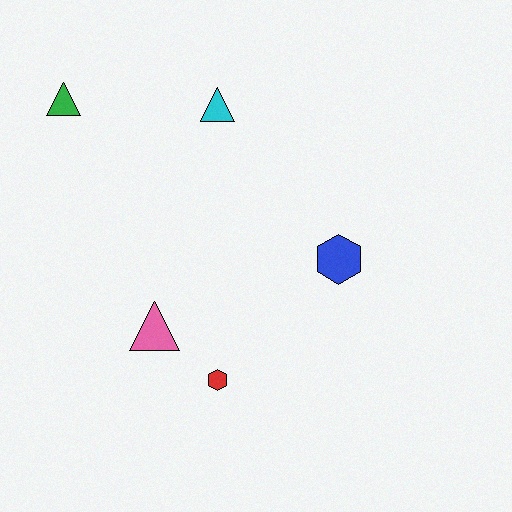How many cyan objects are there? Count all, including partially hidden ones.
There is 1 cyan object.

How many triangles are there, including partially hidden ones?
There are 3 triangles.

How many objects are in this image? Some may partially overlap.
There are 5 objects.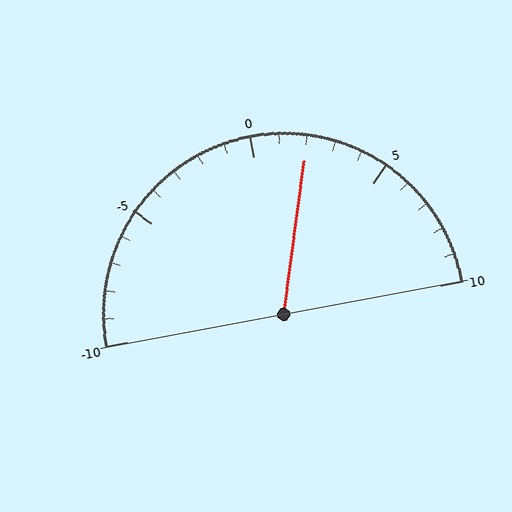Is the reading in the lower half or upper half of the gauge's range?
The reading is in the upper half of the range (-10 to 10).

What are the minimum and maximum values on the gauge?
The gauge ranges from -10 to 10.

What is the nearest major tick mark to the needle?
The nearest major tick mark is 0.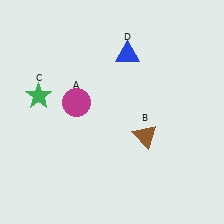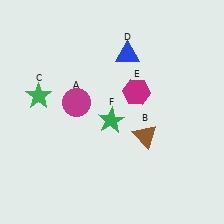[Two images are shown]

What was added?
A magenta hexagon (E), a green star (F) were added in Image 2.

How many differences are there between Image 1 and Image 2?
There are 2 differences between the two images.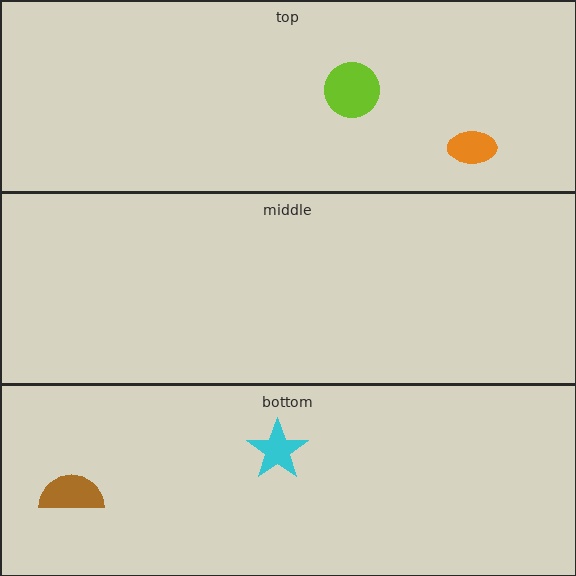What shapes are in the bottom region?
The brown semicircle, the cyan star.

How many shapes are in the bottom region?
2.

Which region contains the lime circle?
The top region.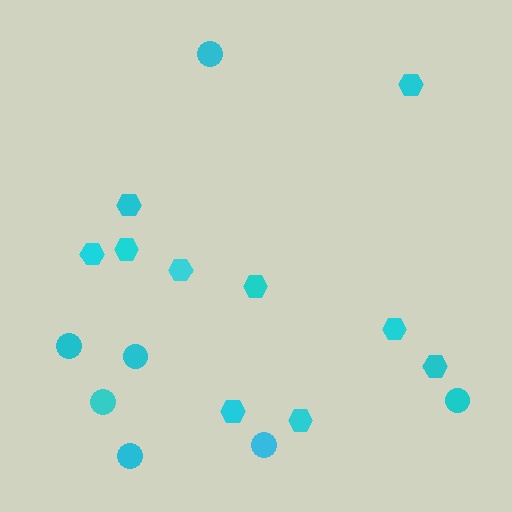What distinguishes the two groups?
There are 2 groups: one group of circles (7) and one group of hexagons (10).